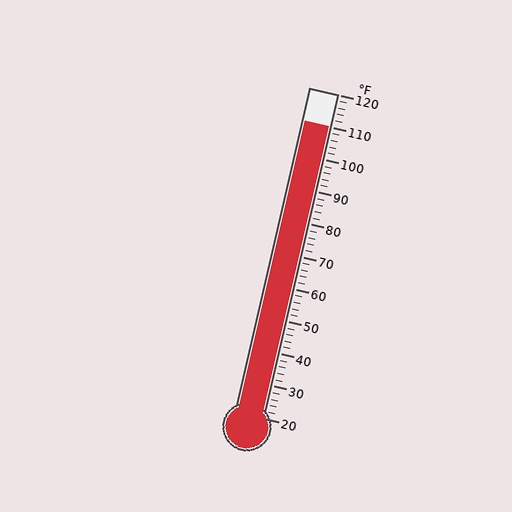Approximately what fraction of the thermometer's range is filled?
The thermometer is filled to approximately 90% of its range.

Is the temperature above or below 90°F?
The temperature is above 90°F.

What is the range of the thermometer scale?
The thermometer scale ranges from 20°F to 120°F.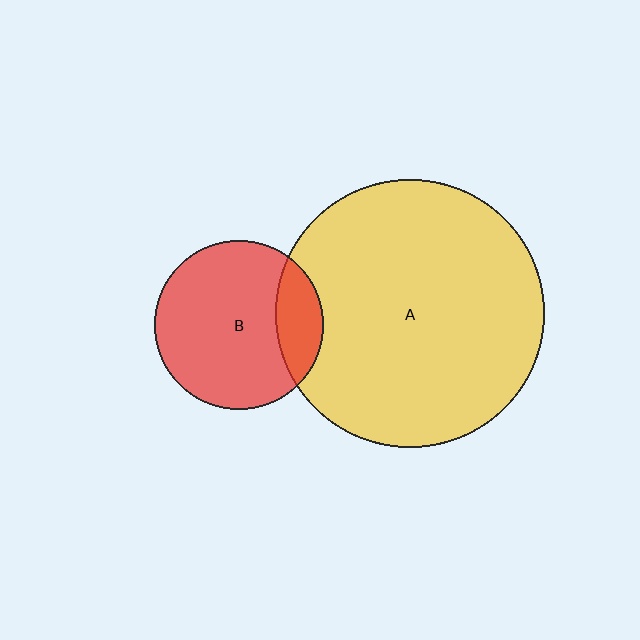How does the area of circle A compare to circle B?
Approximately 2.5 times.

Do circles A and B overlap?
Yes.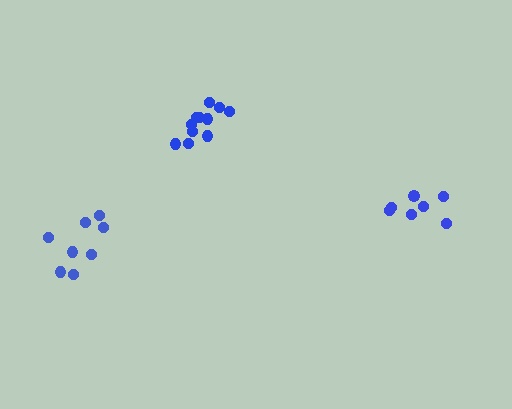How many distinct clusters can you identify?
There are 3 distinct clusters.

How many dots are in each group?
Group 1: 8 dots, Group 2: 11 dots, Group 3: 7 dots (26 total).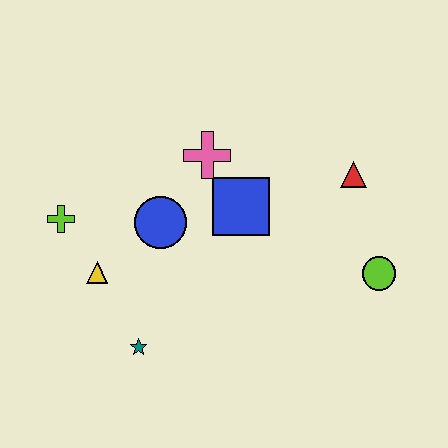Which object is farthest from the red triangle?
The lime cross is farthest from the red triangle.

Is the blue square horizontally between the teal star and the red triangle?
Yes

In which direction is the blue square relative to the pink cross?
The blue square is below the pink cross.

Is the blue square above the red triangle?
No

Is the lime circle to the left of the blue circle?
No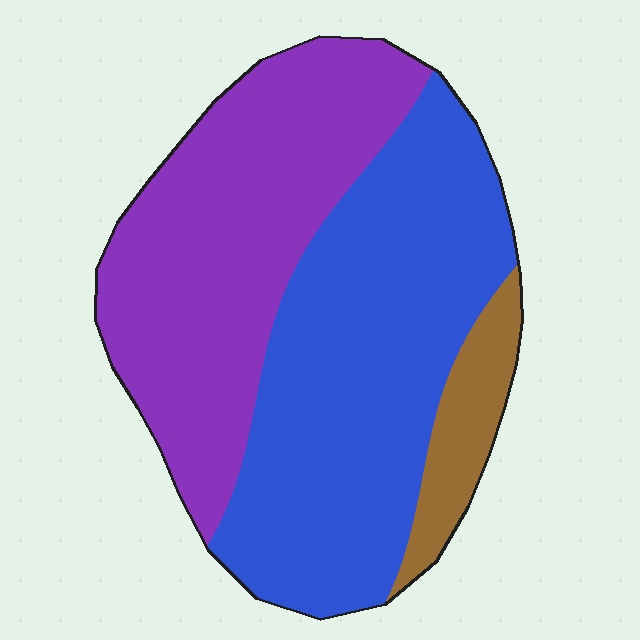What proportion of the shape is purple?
Purple takes up about two fifths (2/5) of the shape.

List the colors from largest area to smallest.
From largest to smallest: blue, purple, brown.